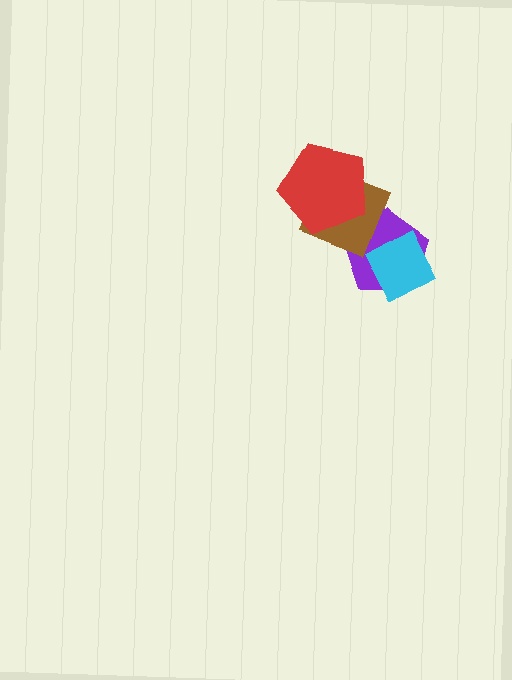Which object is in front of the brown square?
The red pentagon is in front of the brown square.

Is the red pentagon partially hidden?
No, no other shape covers it.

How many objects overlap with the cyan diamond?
1 object overlaps with the cyan diamond.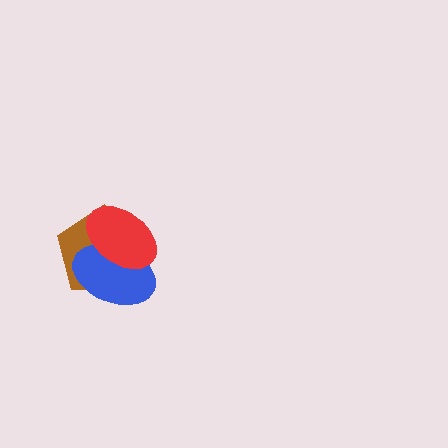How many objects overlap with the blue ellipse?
2 objects overlap with the blue ellipse.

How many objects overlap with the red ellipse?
2 objects overlap with the red ellipse.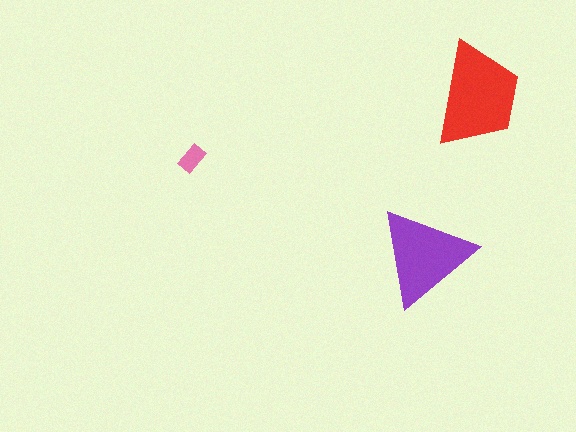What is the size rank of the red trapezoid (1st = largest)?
1st.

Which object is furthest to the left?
The pink rectangle is leftmost.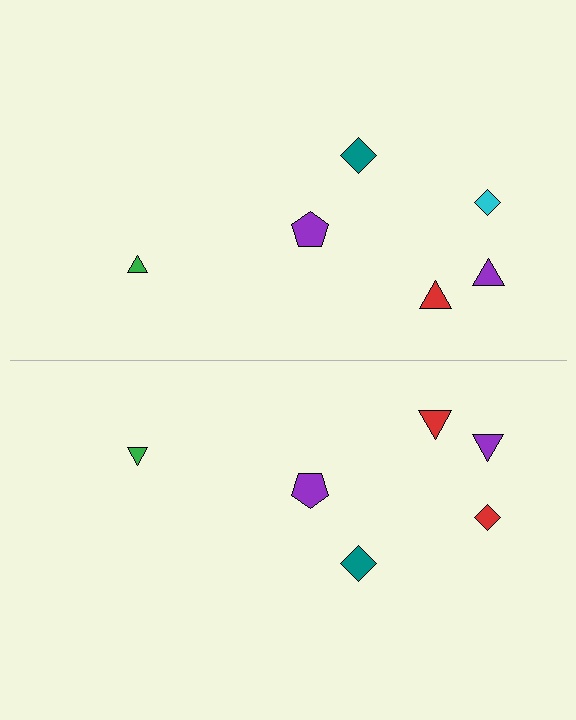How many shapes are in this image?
There are 12 shapes in this image.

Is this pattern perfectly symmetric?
No, the pattern is not perfectly symmetric. The red diamond on the bottom side breaks the symmetry — its mirror counterpart is cyan.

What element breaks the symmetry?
The red diamond on the bottom side breaks the symmetry — its mirror counterpart is cyan.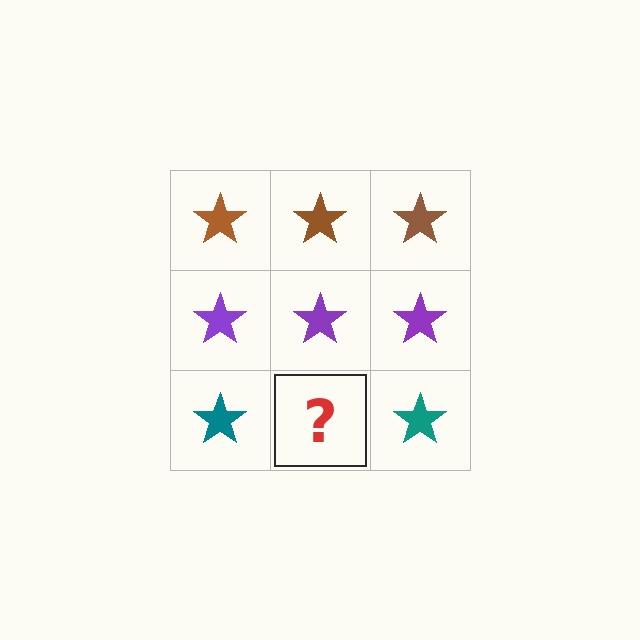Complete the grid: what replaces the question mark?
The question mark should be replaced with a teal star.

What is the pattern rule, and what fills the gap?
The rule is that each row has a consistent color. The gap should be filled with a teal star.